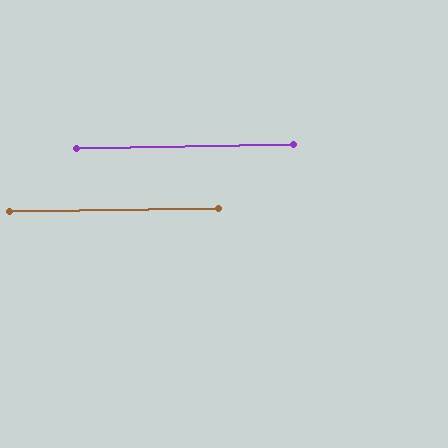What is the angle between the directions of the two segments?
Approximately 0 degrees.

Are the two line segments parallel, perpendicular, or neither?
Parallel — their directions differ by only 0.2°.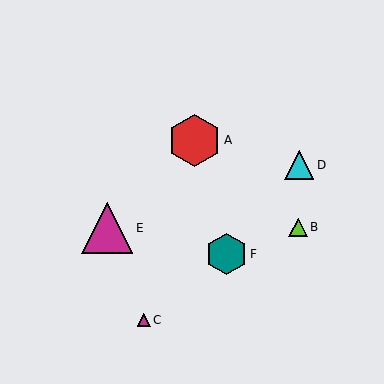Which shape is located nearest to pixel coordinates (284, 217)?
The lime triangle (labeled B) at (298, 227) is nearest to that location.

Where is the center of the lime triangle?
The center of the lime triangle is at (298, 227).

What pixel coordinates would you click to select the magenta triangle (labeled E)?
Click at (107, 228) to select the magenta triangle E.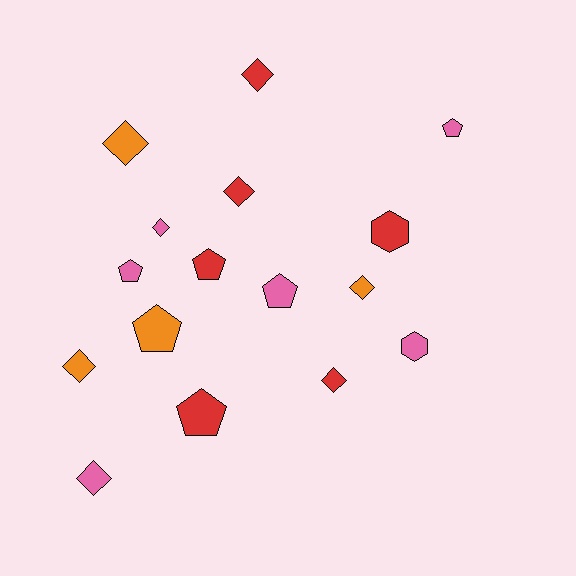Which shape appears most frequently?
Diamond, with 8 objects.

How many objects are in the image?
There are 16 objects.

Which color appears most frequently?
Pink, with 6 objects.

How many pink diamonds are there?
There are 2 pink diamonds.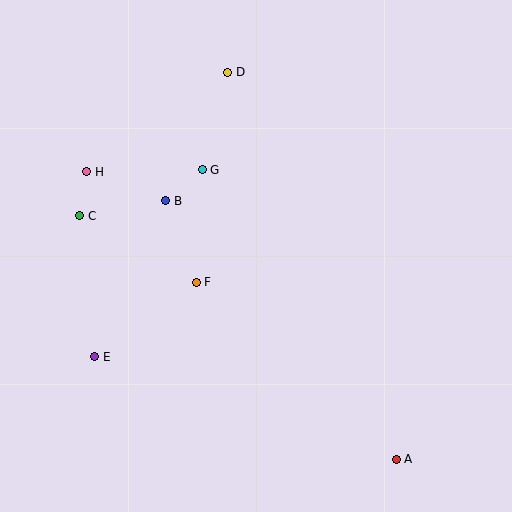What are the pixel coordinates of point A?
Point A is at (396, 459).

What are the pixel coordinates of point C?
Point C is at (80, 216).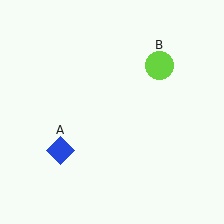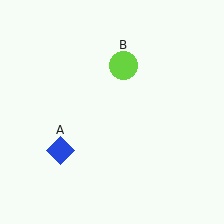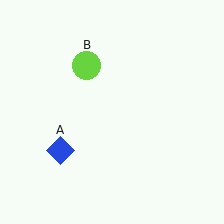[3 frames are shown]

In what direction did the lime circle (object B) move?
The lime circle (object B) moved left.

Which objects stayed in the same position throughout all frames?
Blue diamond (object A) remained stationary.